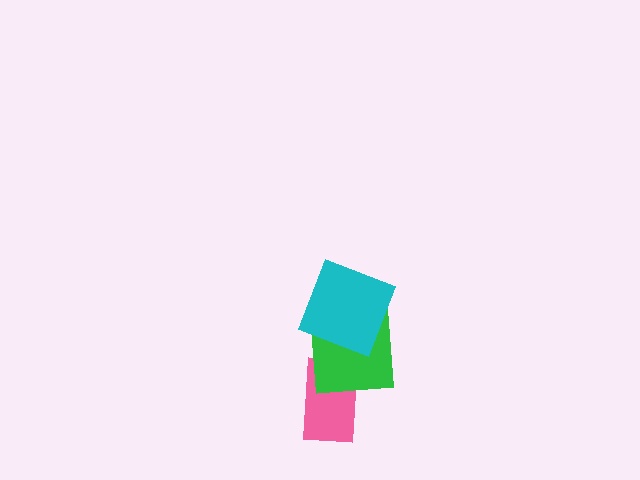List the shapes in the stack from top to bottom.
From top to bottom: the cyan square, the green square, the pink rectangle.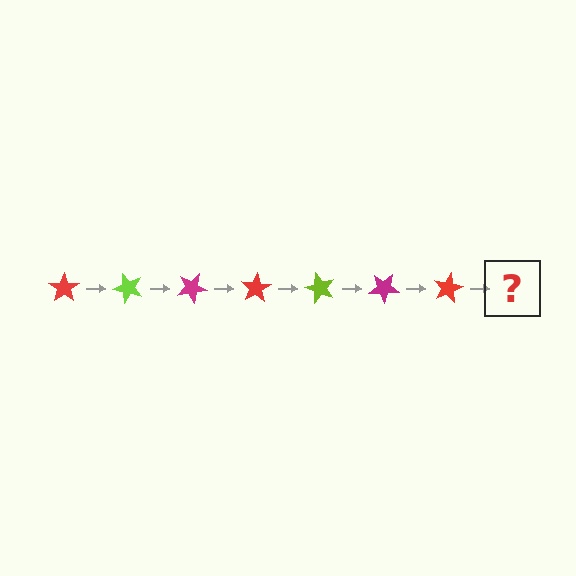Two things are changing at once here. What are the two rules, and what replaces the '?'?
The two rules are that it rotates 50 degrees each step and the color cycles through red, lime, and magenta. The '?' should be a lime star, rotated 350 degrees from the start.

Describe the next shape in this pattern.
It should be a lime star, rotated 350 degrees from the start.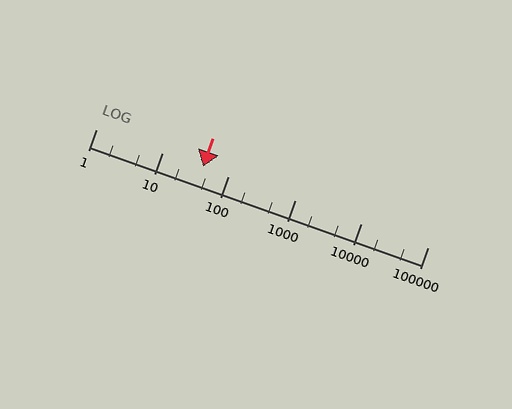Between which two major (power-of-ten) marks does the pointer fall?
The pointer is between 10 and 100.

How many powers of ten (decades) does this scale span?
The scale spans 5 decades, from 1 to 100000.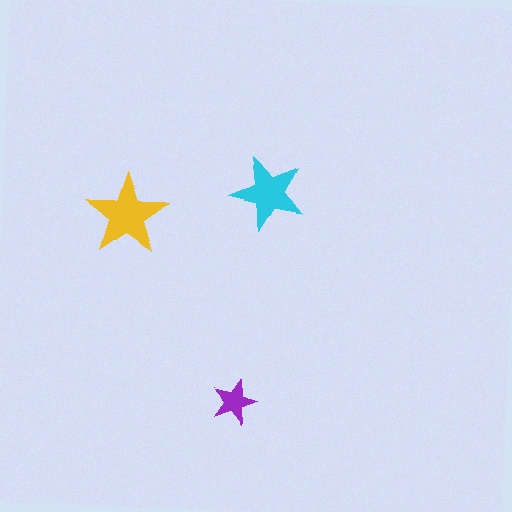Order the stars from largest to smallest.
the yellow one, the cyan one, the purple one.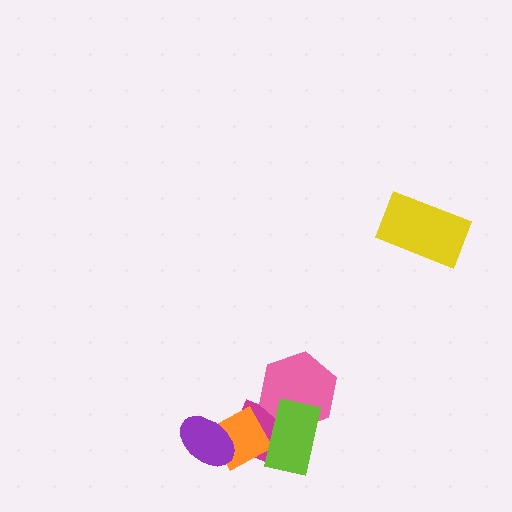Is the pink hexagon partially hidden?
Yes, it is partially covered by another shape.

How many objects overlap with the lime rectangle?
3 objects overlap with the lime rectangle.